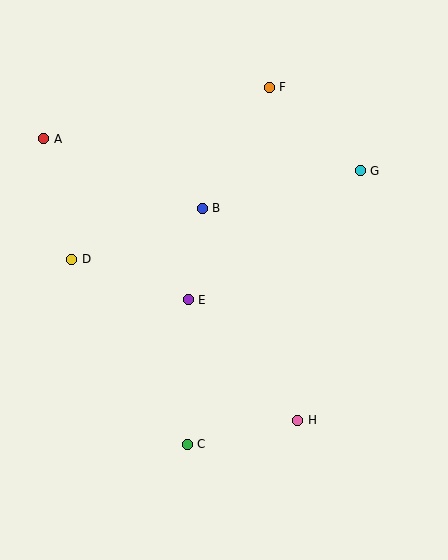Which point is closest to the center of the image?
Point E at (188, 300) is closest to the center.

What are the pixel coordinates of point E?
Point E is at (188, 300).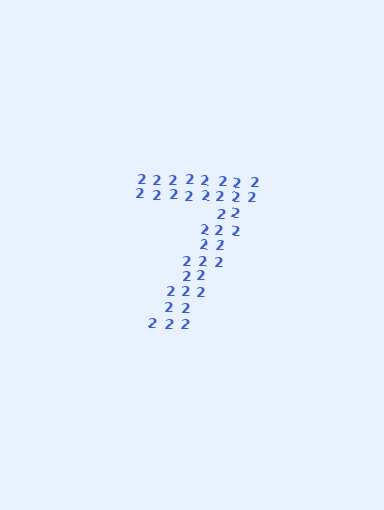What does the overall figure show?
The overall figure shows the digit 7.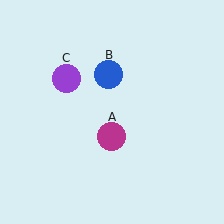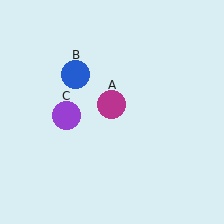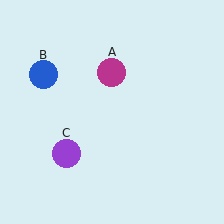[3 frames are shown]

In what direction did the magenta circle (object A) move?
The magenta circle (object A) moved up.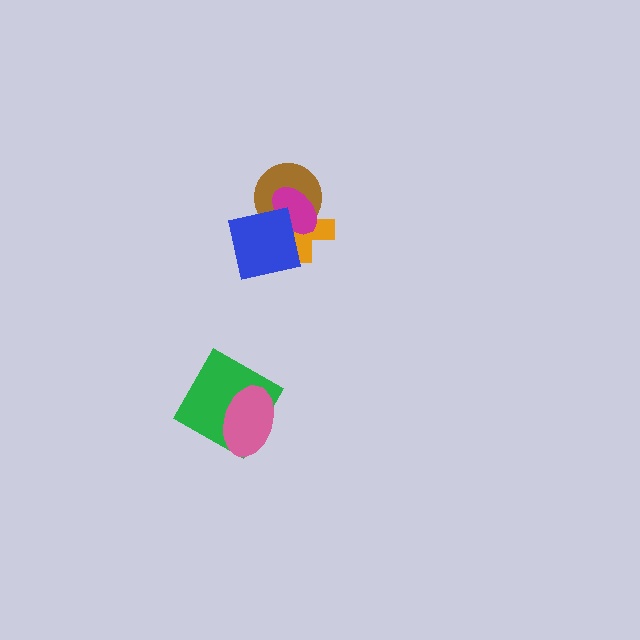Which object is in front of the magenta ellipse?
The blue square is in front of the magenta ellipse.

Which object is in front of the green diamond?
The pink ellipse is in front of the green diamond.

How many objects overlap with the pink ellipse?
1 object overlaps with the pink ellipse.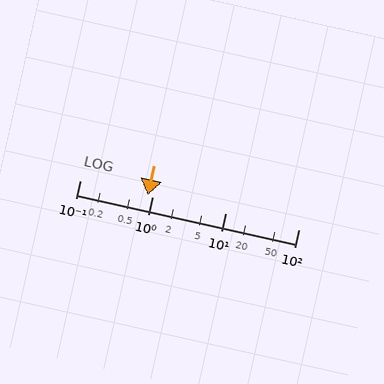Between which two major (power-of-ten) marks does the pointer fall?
The pointer is between 0.1 and 1.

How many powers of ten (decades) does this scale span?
The scale spans 3 decades, from 0.1 to 100.